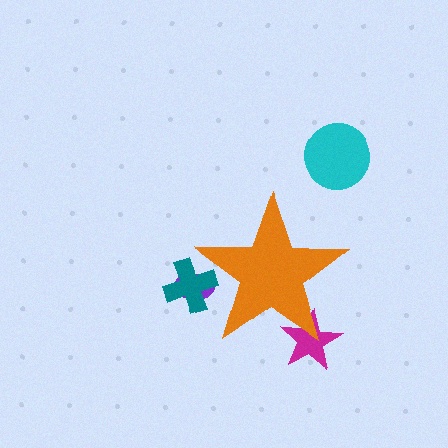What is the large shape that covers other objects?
An orange star.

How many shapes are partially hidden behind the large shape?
3 shapes are partially hidden.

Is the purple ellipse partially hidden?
Yes, the purple ellipse is partially hidden behind the orange star.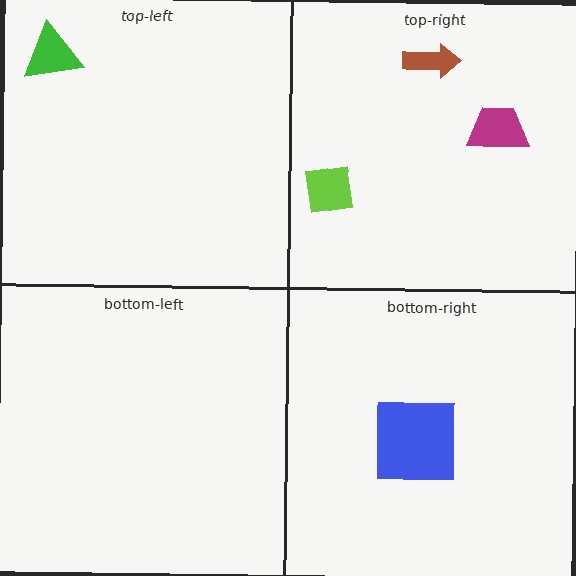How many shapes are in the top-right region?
3.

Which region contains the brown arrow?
The top-right region.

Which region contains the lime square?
The top-right region.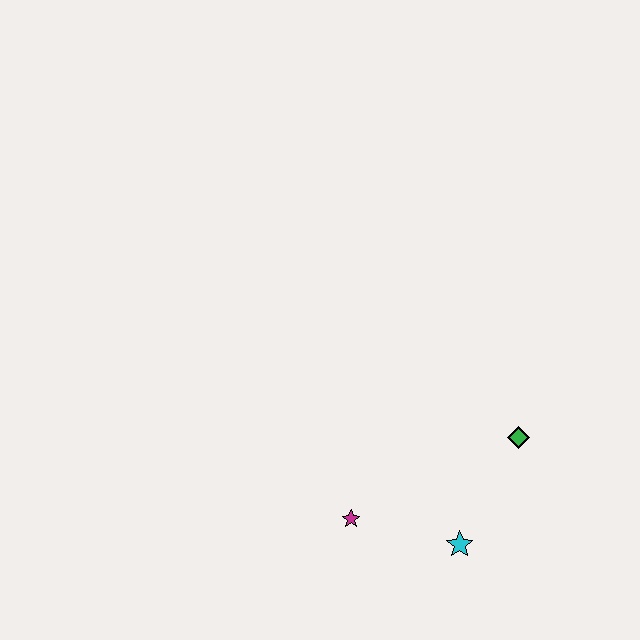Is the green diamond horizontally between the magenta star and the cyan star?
No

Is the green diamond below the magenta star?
No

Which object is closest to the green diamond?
The cyan star is closest to the green diamond.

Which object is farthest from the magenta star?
The green diamond is farthest from the magenta star.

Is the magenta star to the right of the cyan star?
No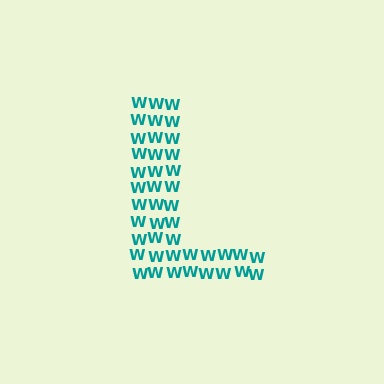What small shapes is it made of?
It is made of small letter W's.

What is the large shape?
The large shape is the letter L.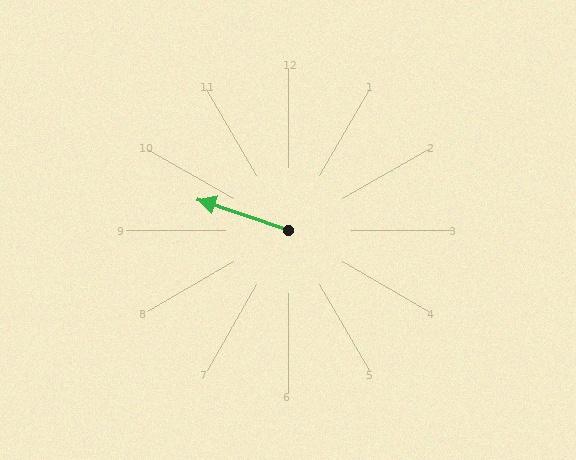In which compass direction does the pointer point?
West.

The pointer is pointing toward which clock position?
Roughly 10 o'clock.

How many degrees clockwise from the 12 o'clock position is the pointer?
Approximately 289 degrees.